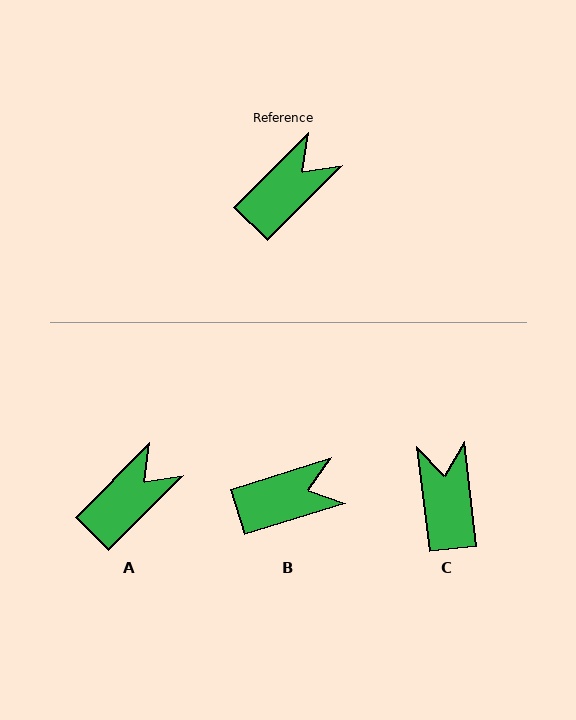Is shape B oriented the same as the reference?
No, it is off by about 28 degrees.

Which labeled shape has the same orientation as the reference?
A.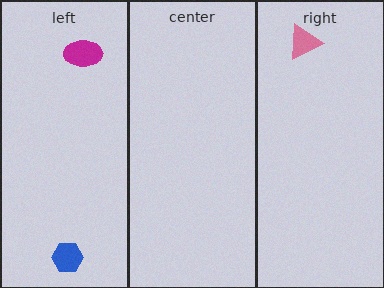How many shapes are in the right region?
1.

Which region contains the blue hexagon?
The left region.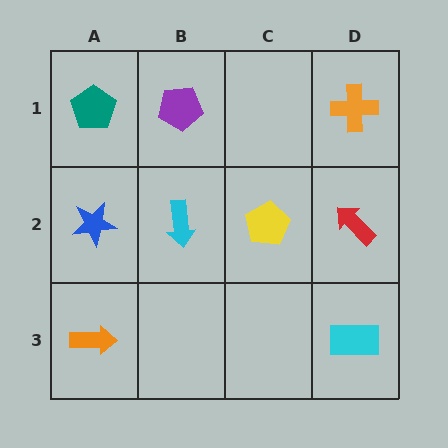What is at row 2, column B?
A cyan arrow.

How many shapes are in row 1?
3 shapes.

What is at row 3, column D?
A cyan rectangle.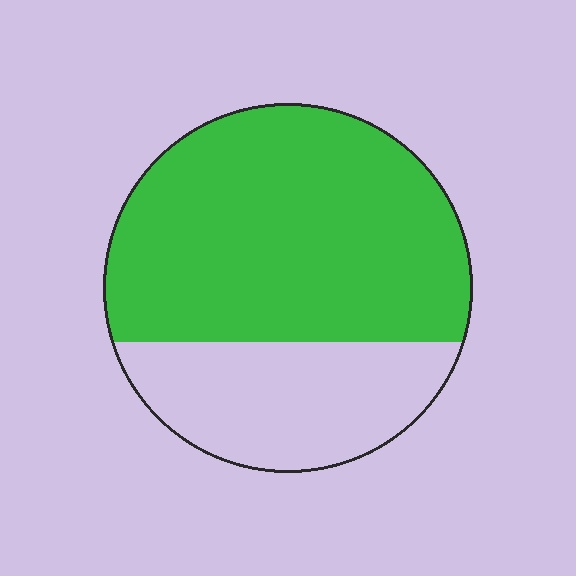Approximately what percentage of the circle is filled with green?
Approximately 70%.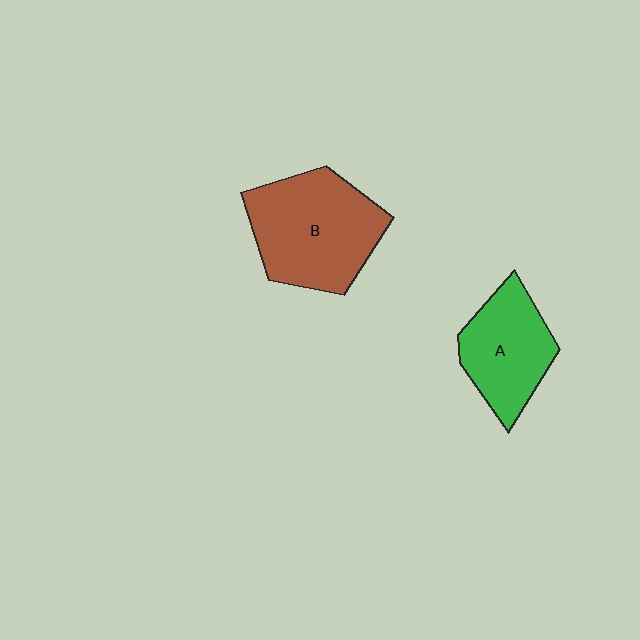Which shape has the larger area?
Shape B (brown).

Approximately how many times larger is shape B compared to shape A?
Approximately 1.4 times.